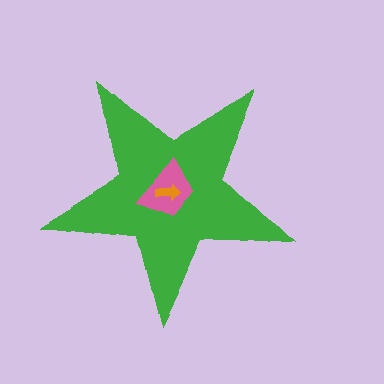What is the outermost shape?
The green star.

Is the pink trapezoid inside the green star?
Yes.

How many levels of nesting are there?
3.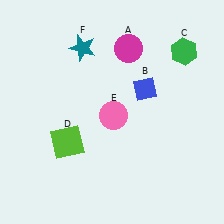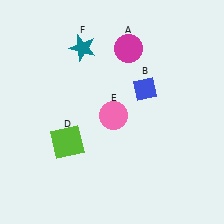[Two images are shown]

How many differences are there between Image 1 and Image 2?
There is 1 difference between the two images.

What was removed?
The green hexagon (C) was removed in Image 2.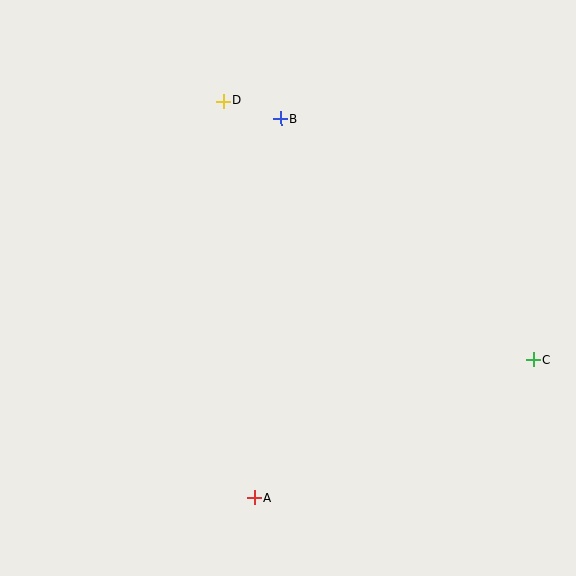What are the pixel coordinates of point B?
Point B is at (281, 119).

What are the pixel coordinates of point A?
Point A is at (254, 498).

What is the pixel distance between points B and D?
The distance between B and D is 60 pixels.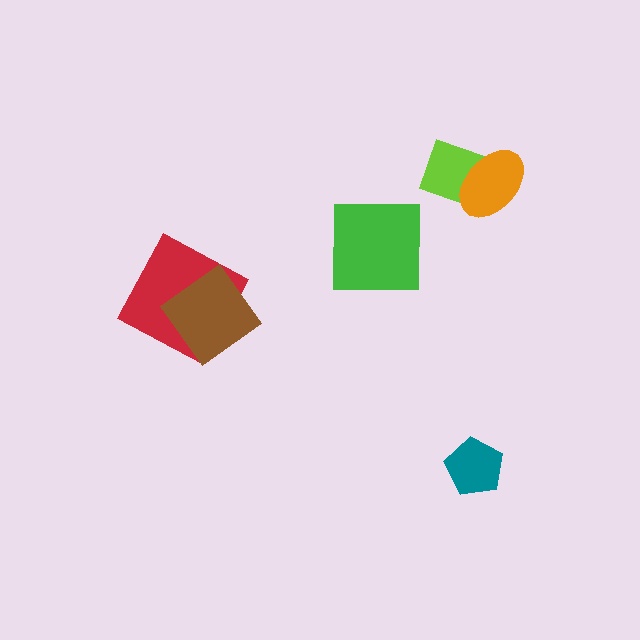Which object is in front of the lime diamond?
The orange ellipse is in front of the lime diamond.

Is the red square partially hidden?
Yes, it is partially covered by another shape.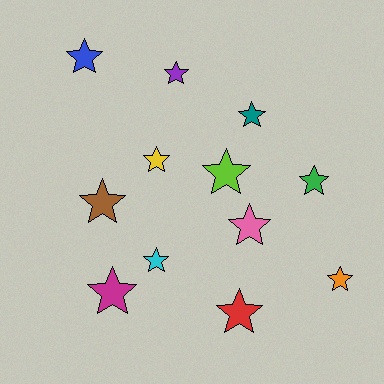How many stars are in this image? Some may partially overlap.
There are 12 stars.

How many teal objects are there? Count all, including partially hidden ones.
There is 1 teal object.